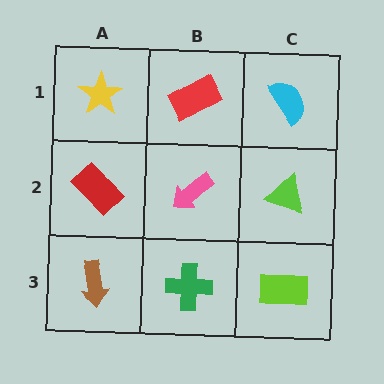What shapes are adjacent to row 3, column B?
A pink arrow (row 2, column B), a brown arrow (row 3, column A), a lime rectangle (row 3, column C).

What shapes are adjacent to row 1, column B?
A pink arrow (row 2, column B), a yellow star (row 1, column A), a cyan semicircle (row 1, column C).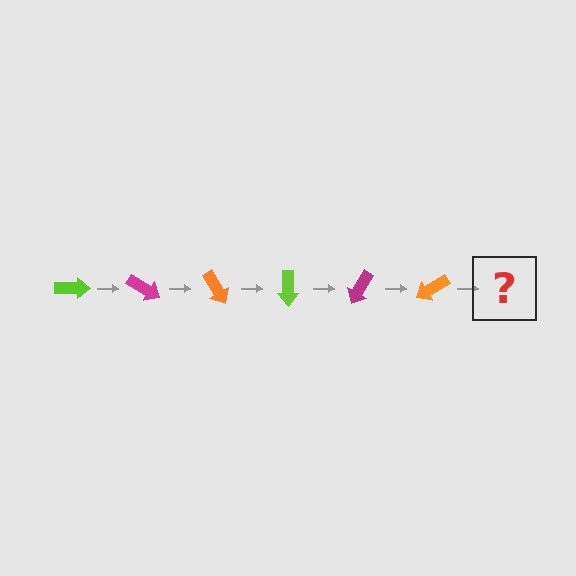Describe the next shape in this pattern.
It should be a lime arrow, rotated 180 degrees from the start.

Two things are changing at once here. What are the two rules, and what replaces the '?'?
The two rules are that it rotates 30 degrees each step and the color cycles through lime, magenta, and orange. The '?' should be a lime arrow, rotated 180 degrees from the start.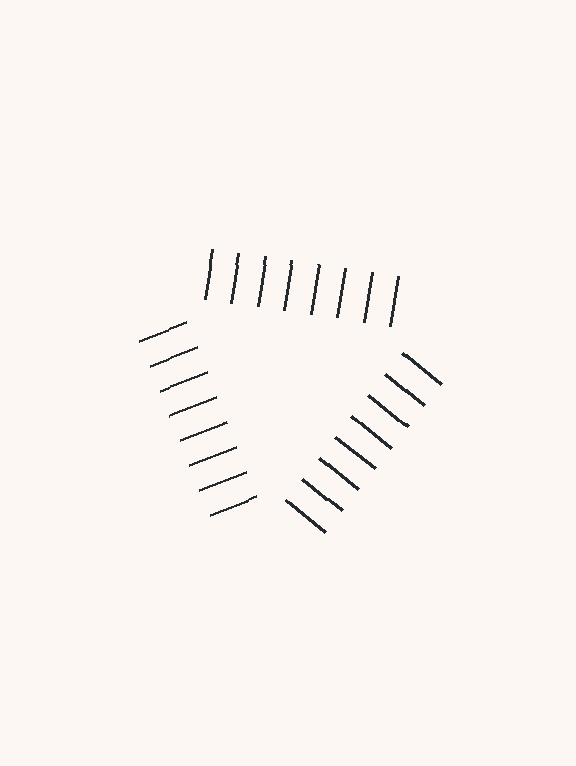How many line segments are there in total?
24 — 8 along each of the 3 edges.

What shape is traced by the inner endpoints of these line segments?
An illusory triangle — the line segments terminate on its edges but no continuous stroke is drawn.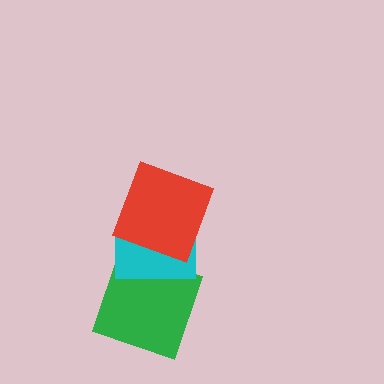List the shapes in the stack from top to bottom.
From top to bottom: the red square, the cyan rectangle, the green square.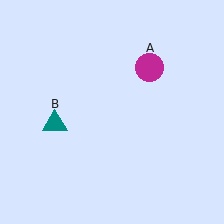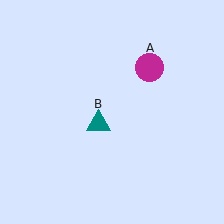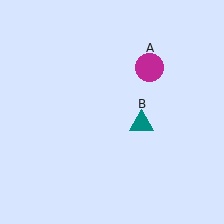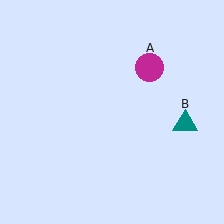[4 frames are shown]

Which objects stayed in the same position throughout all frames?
Magenta circle (object A) remained stationary.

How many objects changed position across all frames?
1 object changed position: teal triangle (object B).